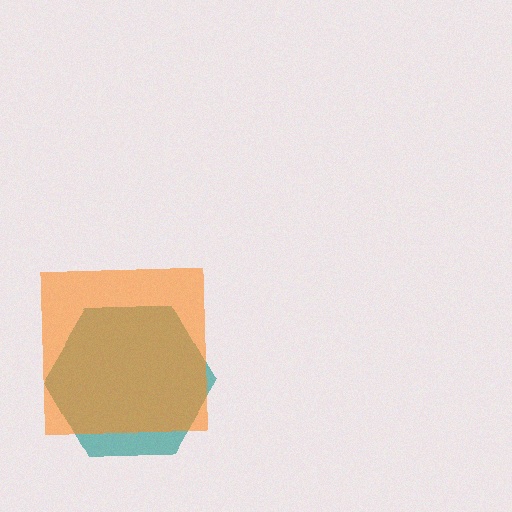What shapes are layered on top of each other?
The layered shapes are: a teal hexagon, an orange square.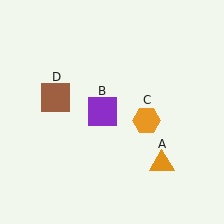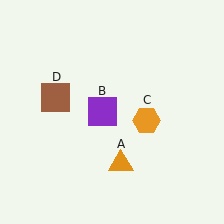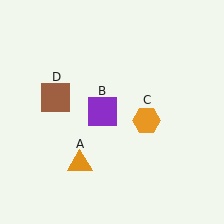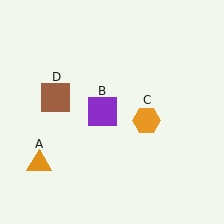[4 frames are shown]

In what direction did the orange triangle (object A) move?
The orange triangle (object A) moved left.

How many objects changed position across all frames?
1 object changed position: orange triangle (object A).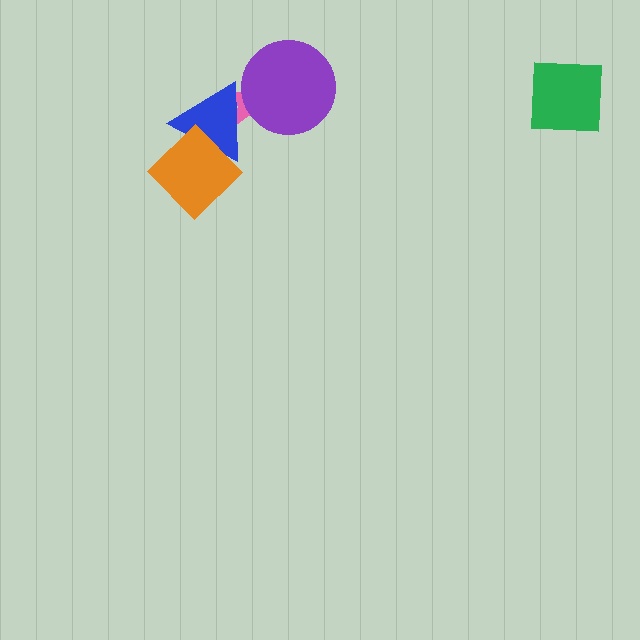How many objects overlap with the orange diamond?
1 object overlaps with the orange diamond.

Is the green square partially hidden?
No, no other shape covers it.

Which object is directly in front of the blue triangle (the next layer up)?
The orange diamond is directly in front of the blue triangle.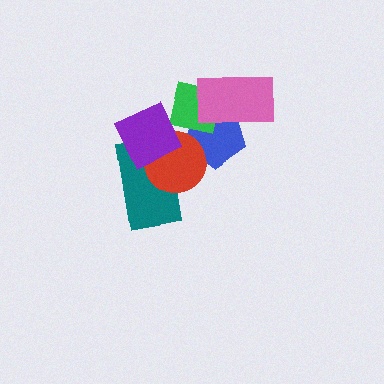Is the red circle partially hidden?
Yes, it is partially covered by another shape.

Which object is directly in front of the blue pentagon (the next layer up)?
The green square is directly in front of the blue pentagon.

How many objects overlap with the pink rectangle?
2 objects overlap with the pink rectangle.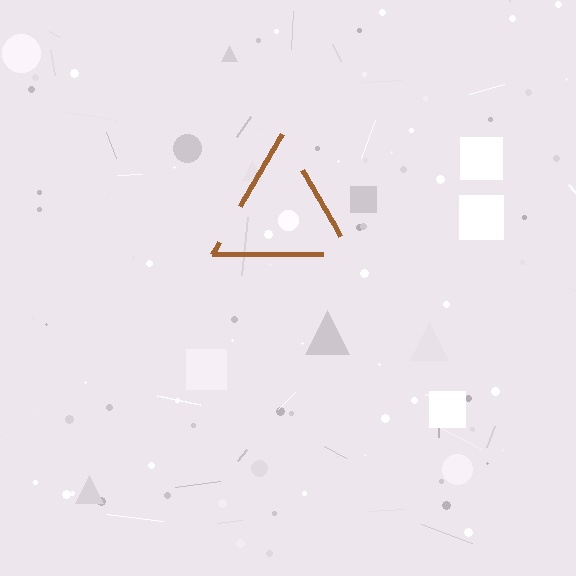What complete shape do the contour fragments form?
The contour fragments form a triangle.